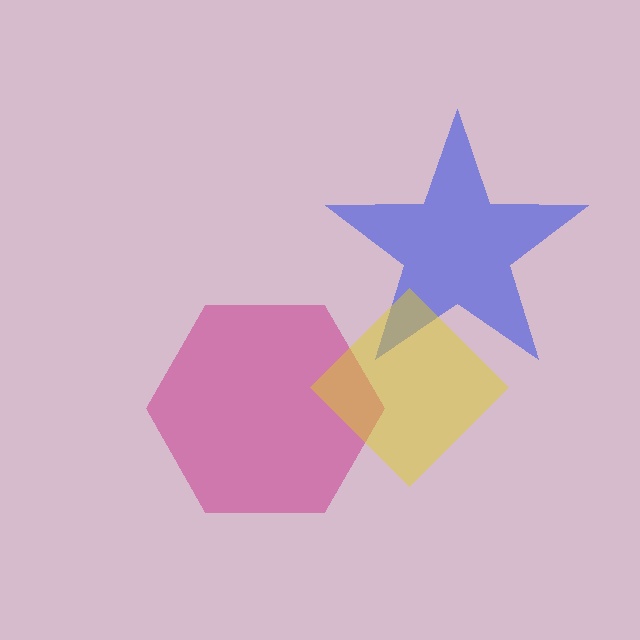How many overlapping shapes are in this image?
There are 3 overlapping shapes in the image.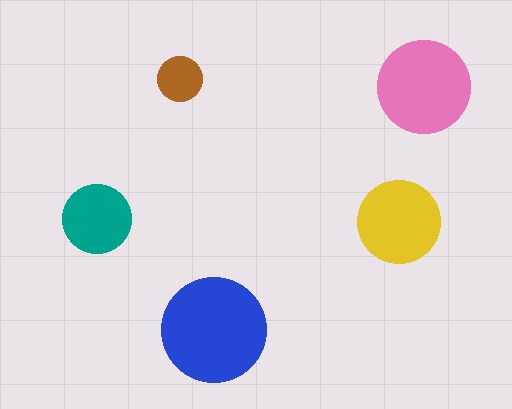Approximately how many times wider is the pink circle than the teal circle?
About 1.5 times wider.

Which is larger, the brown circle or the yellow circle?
The yellow one.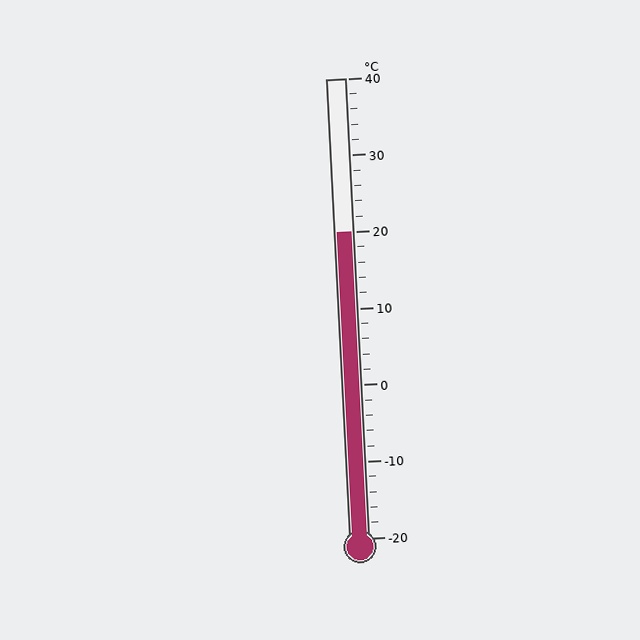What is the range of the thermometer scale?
The thermometer scale ranges from -20°C to 40°C.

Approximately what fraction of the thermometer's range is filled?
The thermometer is filled to approximately 65% of its range.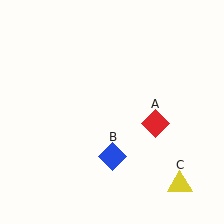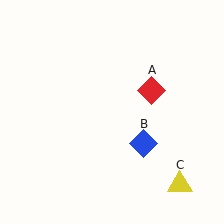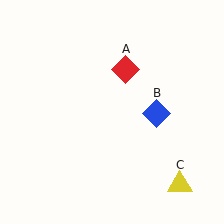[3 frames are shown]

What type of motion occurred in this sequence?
The red diamond (object A), blue diamond (object B) rotated counterclockwise around the center of the scene.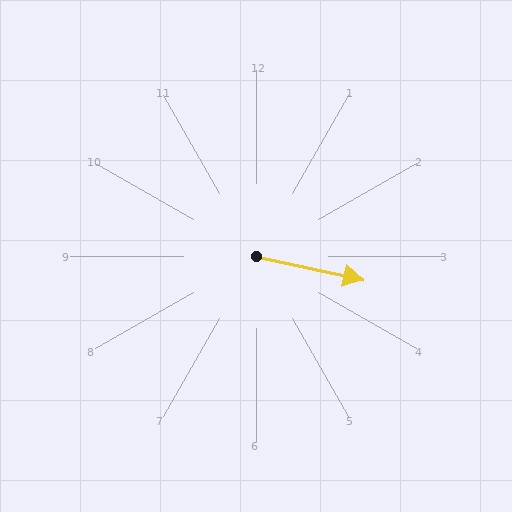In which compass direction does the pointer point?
East.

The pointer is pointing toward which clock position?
Roughly 3 o'clock.